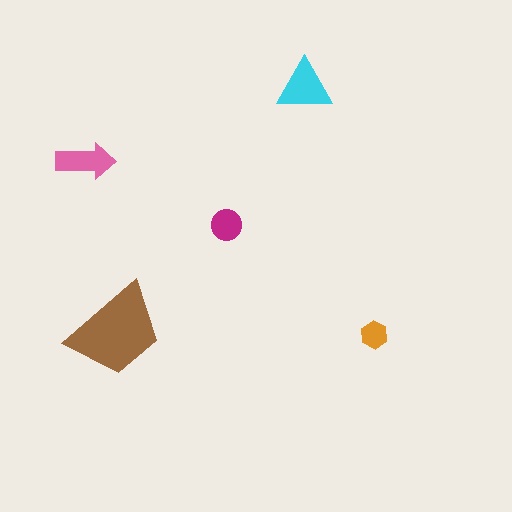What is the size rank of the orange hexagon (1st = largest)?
5th.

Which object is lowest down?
The orange hexagon is bottommost.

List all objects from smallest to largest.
The orange hexagon, the magenta circle, the pink arrow, the cyan triangle, the brown trapezoid.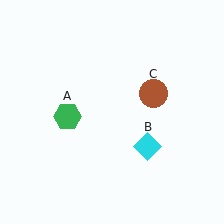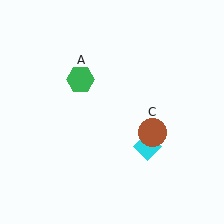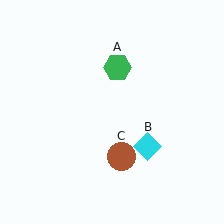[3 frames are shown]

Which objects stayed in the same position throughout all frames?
Cyan diamond (object B) remained stationary.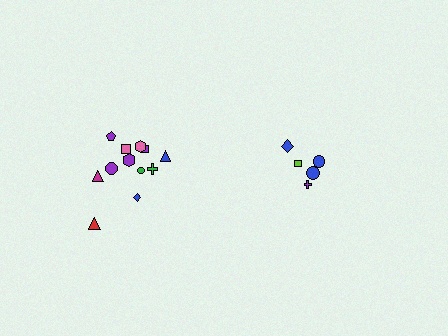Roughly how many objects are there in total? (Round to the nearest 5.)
Roughly 15 objects in total.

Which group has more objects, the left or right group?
The left group.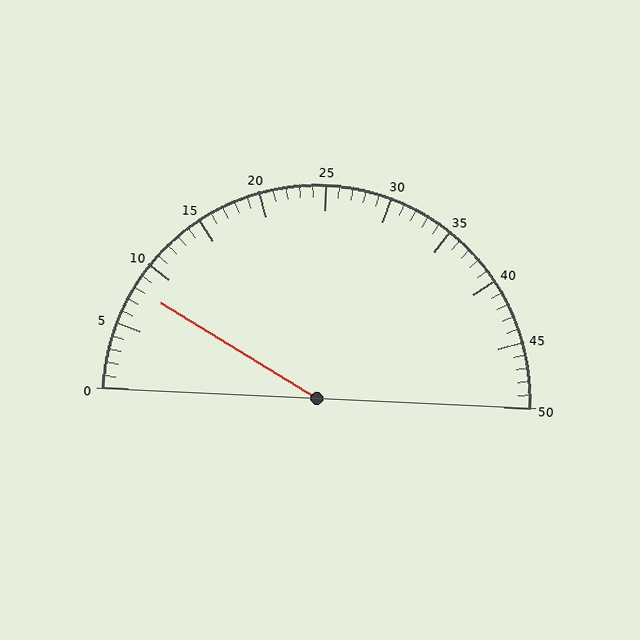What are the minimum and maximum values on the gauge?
The gauge ranges from 0 to 50.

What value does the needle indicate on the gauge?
The needle indicates approximately 8.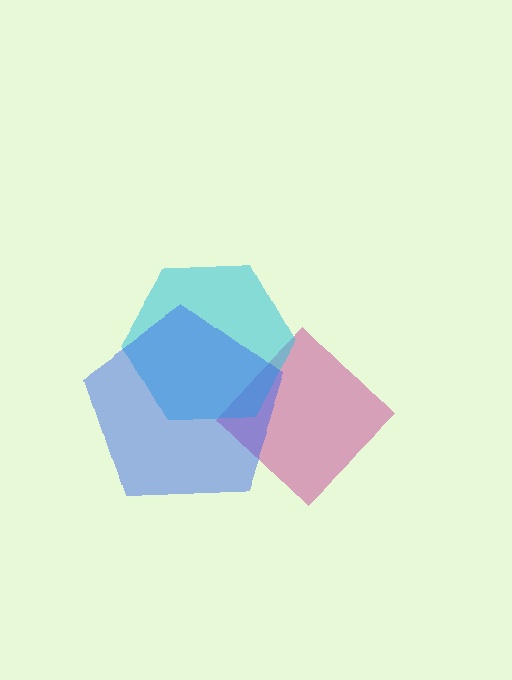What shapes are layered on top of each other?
The layered shapes are: a magenta diamond, a cyan hexagon, a blue pentagon.